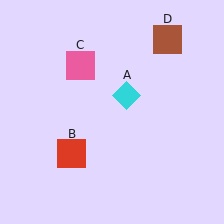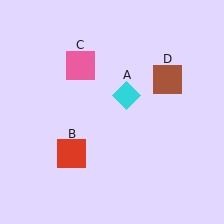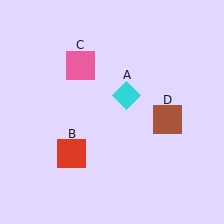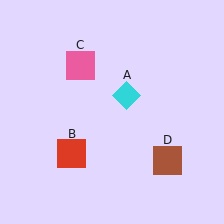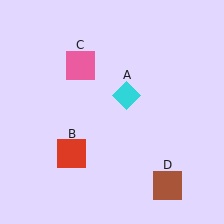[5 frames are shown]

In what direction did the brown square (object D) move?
The brown square (object D) moved down.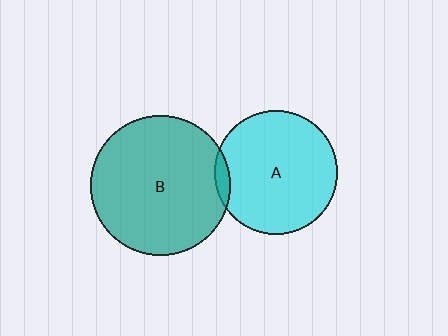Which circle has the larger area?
Circle B (teal).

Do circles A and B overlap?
Yes.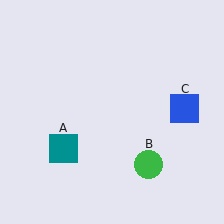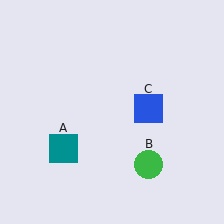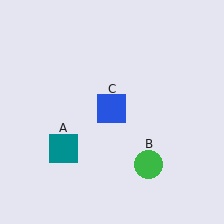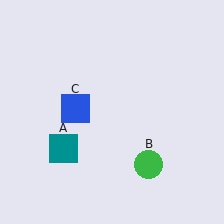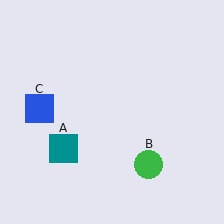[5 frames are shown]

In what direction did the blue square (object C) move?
The blue square (object C) moved left.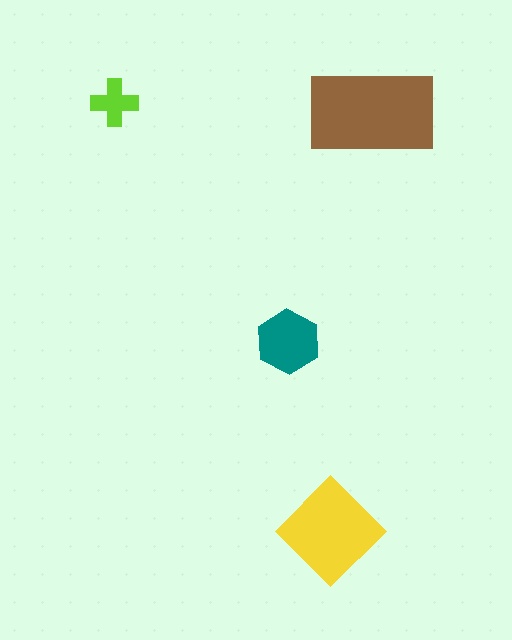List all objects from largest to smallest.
The brown rectangle, the yellow diamond, the teal hexagon, the lime cross.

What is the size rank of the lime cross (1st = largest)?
4th.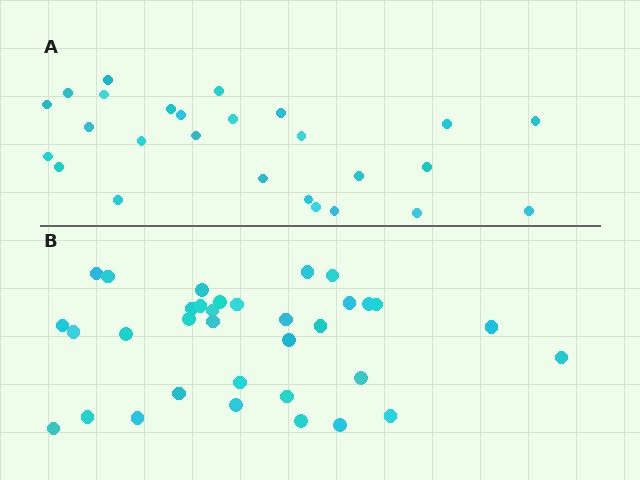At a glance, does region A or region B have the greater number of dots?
Region B (the bottom region) has more dots.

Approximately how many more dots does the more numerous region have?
Region B has roughly 8 or so more dots than region A.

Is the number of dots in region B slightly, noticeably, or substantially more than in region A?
Region B has noticeably more, but not dramatically so. The ratio is roughly 1.3 to 1.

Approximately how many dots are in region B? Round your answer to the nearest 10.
About 30 dots. (The exact count is 34, which rounds to 30.)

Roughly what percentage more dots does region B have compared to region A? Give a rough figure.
About 30% more.